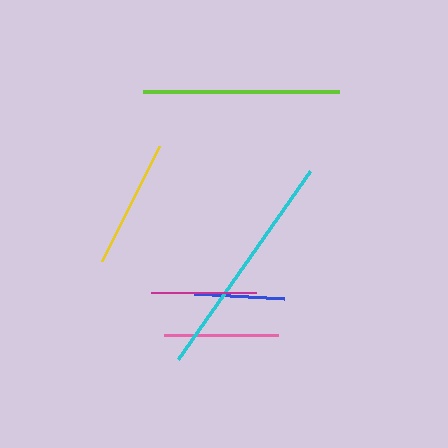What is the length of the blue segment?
The blue segment is approximately 90 pixels long.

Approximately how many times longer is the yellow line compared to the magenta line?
The yellow line is approximately 1.2 times the length of the magenta line.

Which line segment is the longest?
The cyan line is the longest at approximately 230 pixels.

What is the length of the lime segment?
The lime segment is approximately 195 pixels long.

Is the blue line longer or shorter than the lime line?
The lime line is longer than the blue line.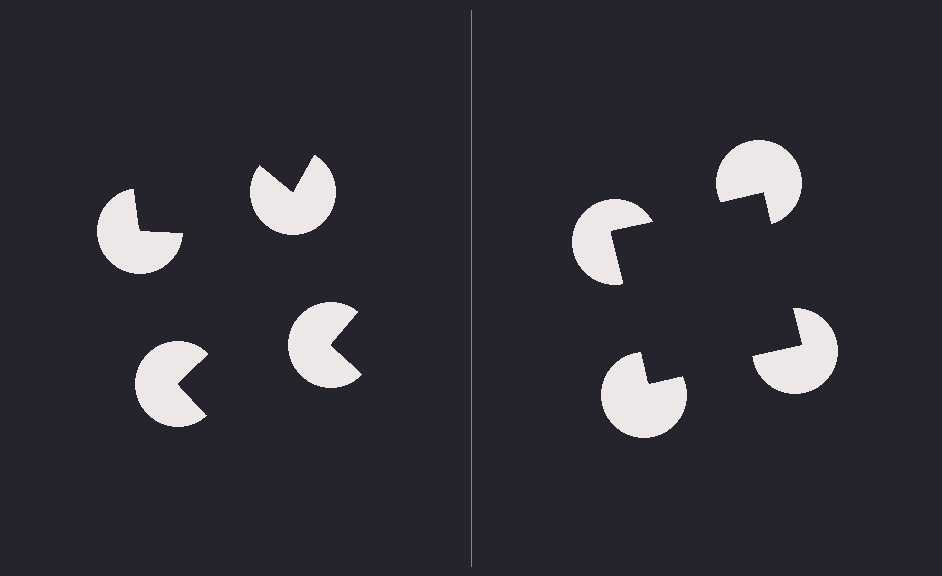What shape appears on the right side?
An illusory square.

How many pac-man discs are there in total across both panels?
8 — 4 on each side.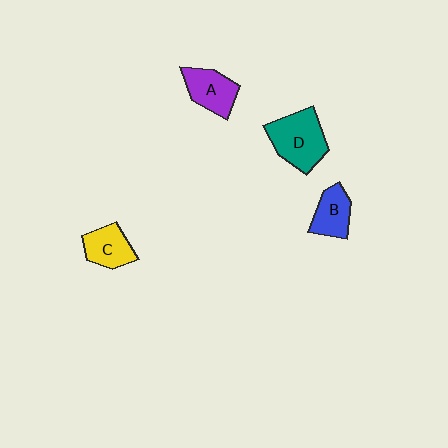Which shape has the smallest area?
Shape B (blue).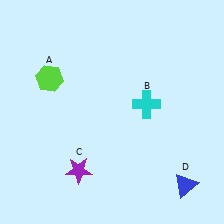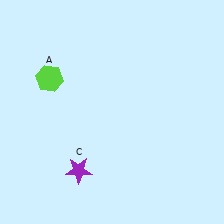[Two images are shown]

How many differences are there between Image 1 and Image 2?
There are 2 differences between the two images.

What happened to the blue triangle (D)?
The blue triangle (D) was removed in Image 2. It was in the bottom-right area of Image 1.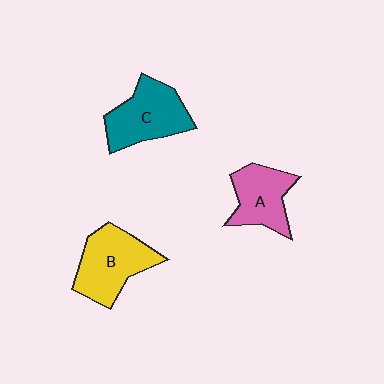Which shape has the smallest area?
Shape A (pink).